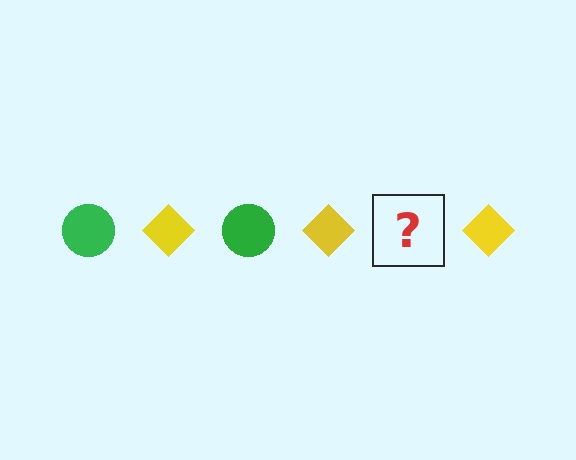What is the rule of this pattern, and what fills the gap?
The rule is that the pattern alternates between green circle and yellow diamond. The gap should be filled with a green circle.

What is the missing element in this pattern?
The missing element is a green circle.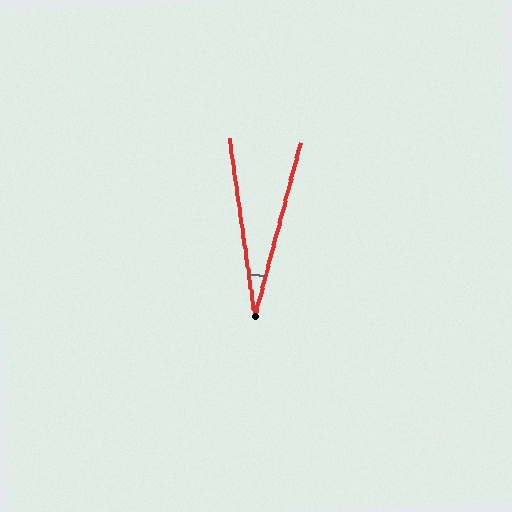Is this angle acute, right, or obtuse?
It is acute.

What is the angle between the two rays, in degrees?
Approximately 23 degrees.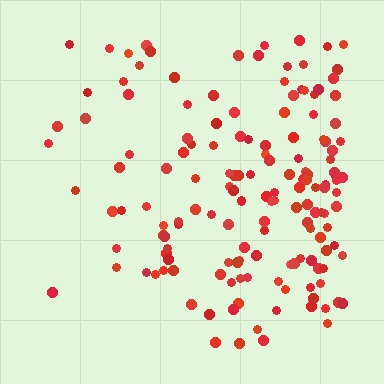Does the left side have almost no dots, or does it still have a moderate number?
Still a moderate number, just noticeably fewer than the right.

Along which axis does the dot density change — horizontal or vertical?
Horizontal.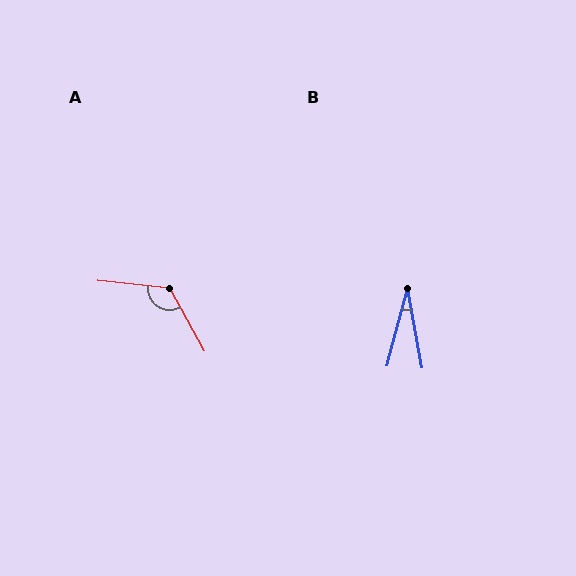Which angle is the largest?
A, at approximately 125 degrees.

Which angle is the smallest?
B, at approximately 25 degrees.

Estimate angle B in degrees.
Approximately 25 degrees.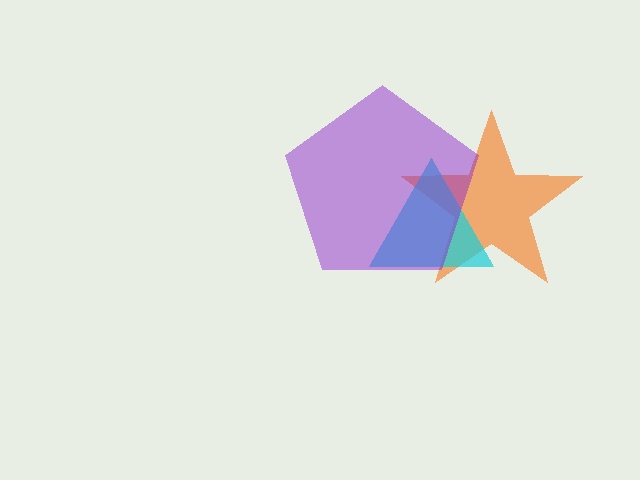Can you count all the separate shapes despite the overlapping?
Yes, there are 3 separate shapes.